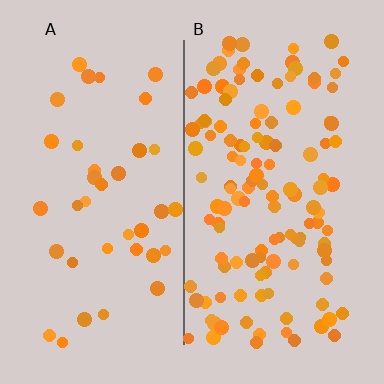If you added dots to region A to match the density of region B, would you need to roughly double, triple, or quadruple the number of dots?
Approximately triple.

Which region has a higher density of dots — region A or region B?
B (the right).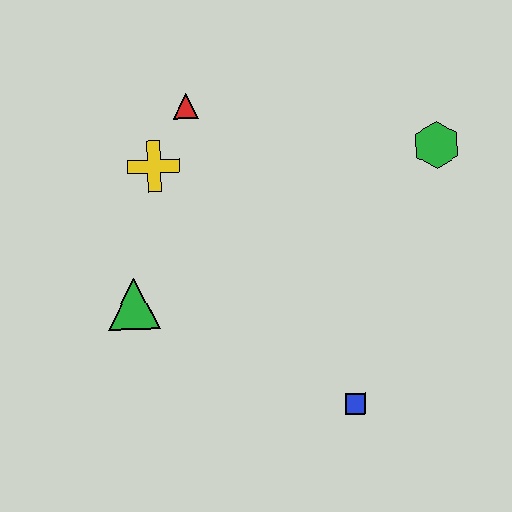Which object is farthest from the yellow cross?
The blue square is farthest from the yellow cross.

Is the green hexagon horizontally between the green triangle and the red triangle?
No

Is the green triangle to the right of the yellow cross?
No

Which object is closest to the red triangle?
The yellow cross is closest to the red triangle.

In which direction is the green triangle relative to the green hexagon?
The green triangle is to the left of the green hexagon.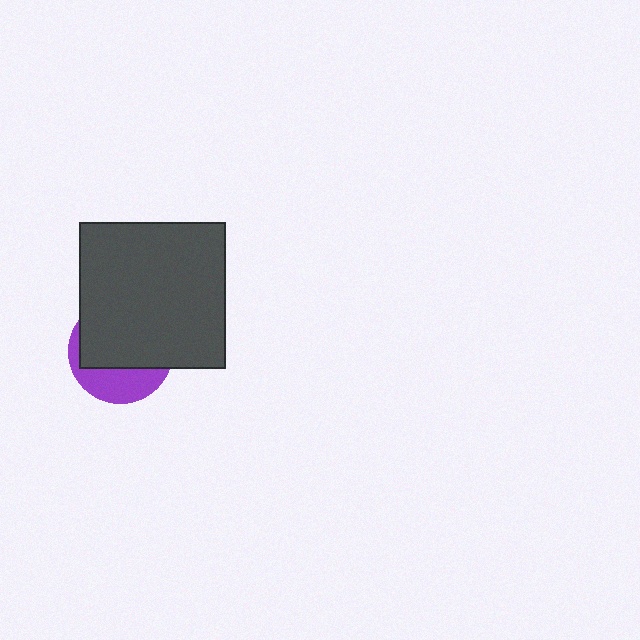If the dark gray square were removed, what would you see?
You would see the complete purple circle.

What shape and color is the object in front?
The object in front is a dark gray square.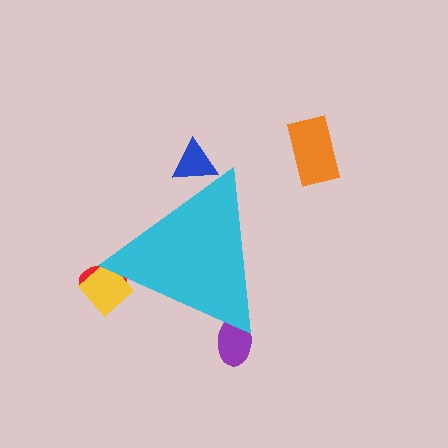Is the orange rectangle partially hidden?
No, the orange rectangle is fully visible.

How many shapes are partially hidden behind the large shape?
4 shapes are partially hidden.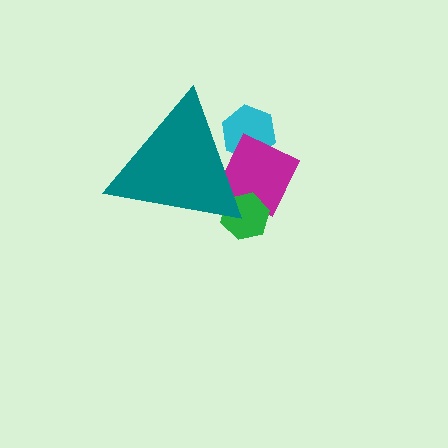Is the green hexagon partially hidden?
Yes, the green hexagon is partially hidden behind the teal triangle.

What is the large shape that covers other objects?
A teal triangle.